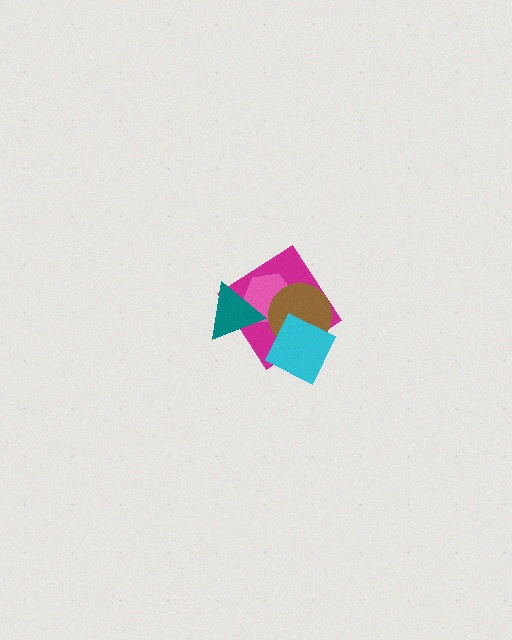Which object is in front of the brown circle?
The cyan diamond is in front of the brown circle.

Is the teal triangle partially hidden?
No, no other shape covers it.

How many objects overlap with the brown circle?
3 objects overlap with the brown circle.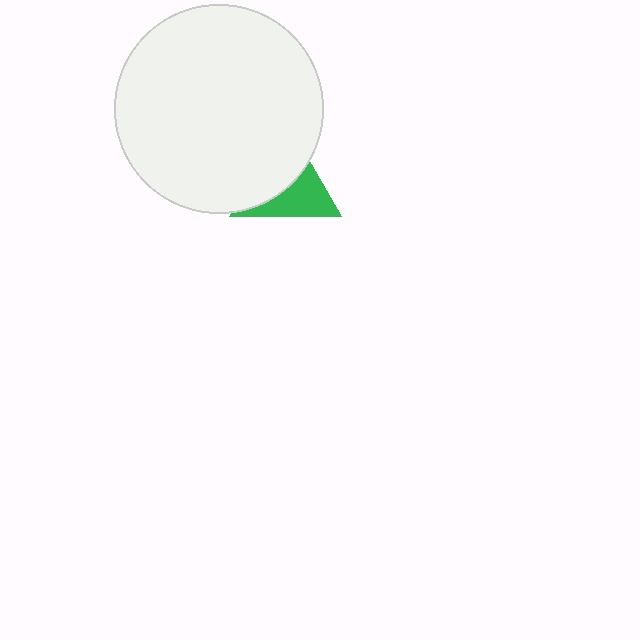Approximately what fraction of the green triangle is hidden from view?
Roughly 54% of the green triangle is hidden behind the white circle.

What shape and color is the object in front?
The object in front is a white circle.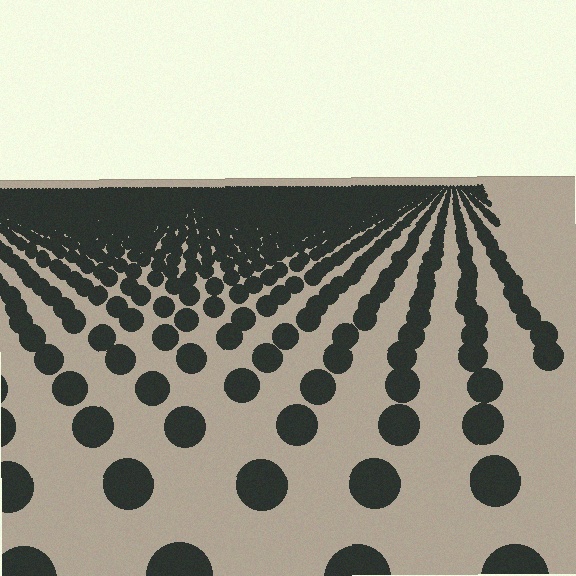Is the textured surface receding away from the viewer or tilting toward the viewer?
The surface is receding away from the viewer. Texture elements get smaller and denser toward the top.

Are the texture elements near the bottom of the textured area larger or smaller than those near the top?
Larger. Near the bottom, elements are closer to the viewer and appear at a bigger on-screen size.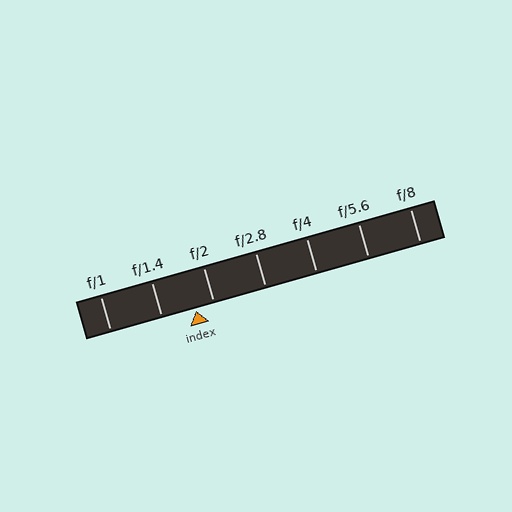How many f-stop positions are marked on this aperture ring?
There are 7 f-stop positions marked.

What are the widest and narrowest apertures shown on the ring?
The widest aperture shown is f/1 and the narrowest is f/8.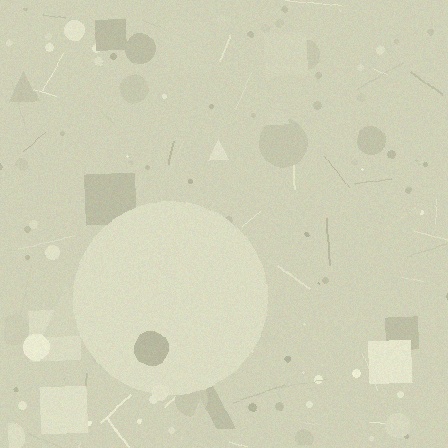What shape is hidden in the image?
A circle is hidden in the image.